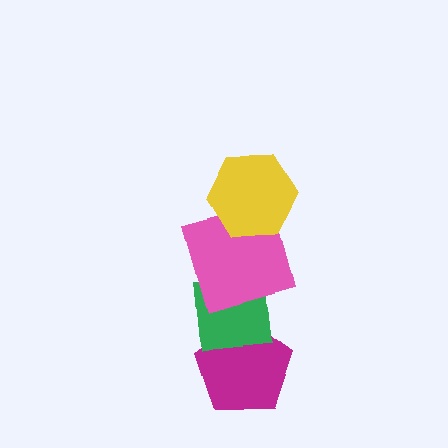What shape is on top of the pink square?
The yellow hexagon is on top of the pink square.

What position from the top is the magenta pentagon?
The magenta pentagon is 4th from the top.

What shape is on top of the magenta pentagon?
The green square is on top of the magenta pentagon.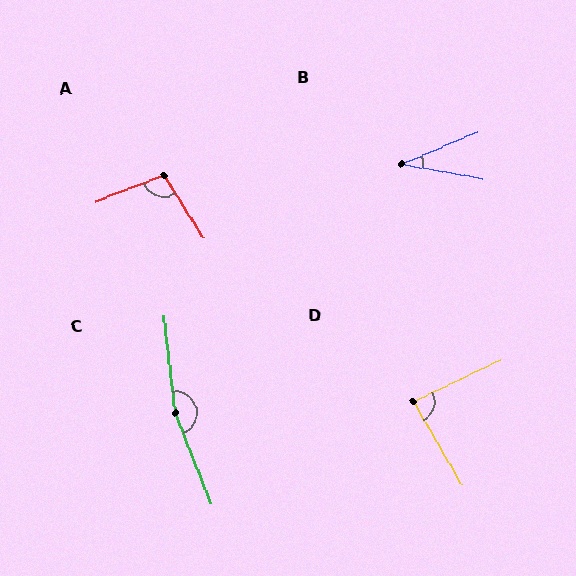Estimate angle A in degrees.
Approximately 101 degrees.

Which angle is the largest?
C, at approximately 165 degrees.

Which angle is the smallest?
B, at approximately 33 degrees.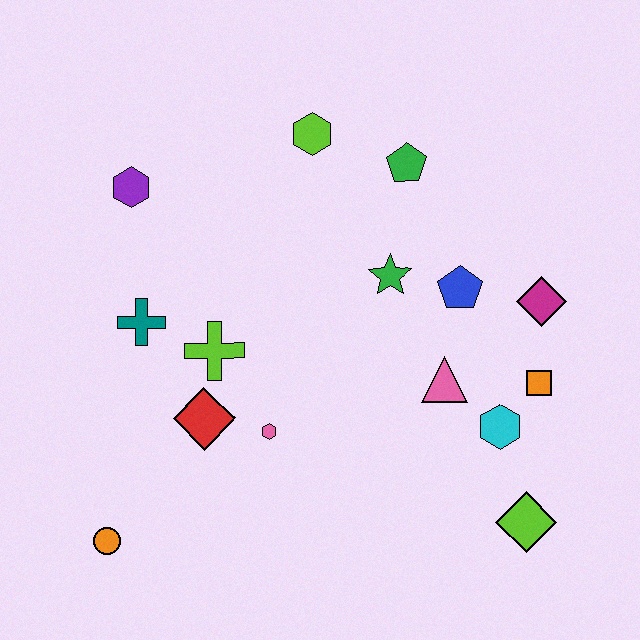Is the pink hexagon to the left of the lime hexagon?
Yes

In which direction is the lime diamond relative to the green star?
The lime diamond is below the green star.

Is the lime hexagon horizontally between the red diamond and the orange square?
Yes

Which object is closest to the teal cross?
The lime cross is closest to the teal cross.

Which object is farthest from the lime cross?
The lime diamond is farthest from the lime cross.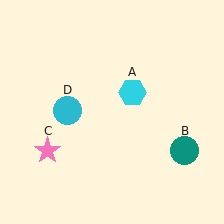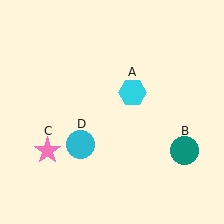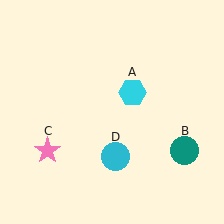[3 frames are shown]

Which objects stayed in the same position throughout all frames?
Cyan hexagon (object A) and teal circle (object B) and pink star (object C) remained stationary.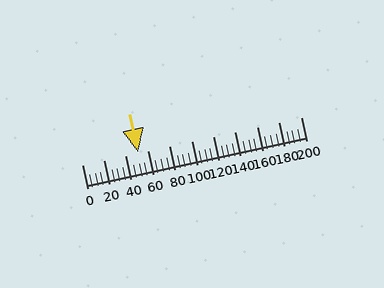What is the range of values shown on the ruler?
The ruler shows values from 0 to 200.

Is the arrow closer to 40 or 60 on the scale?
The arrow is closer to 60.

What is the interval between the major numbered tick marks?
The major tick marks are spaced 20 units apart.